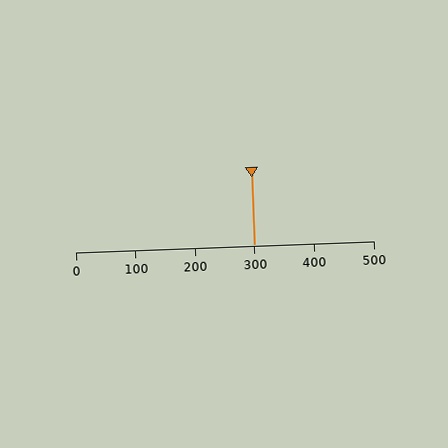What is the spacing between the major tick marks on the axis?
The major ticks are spaced 100 apart.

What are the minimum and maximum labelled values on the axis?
The axis runs from 0 to 500.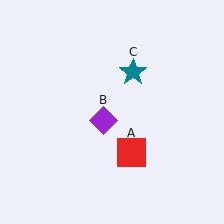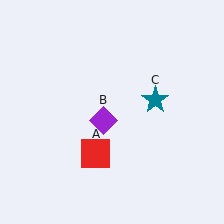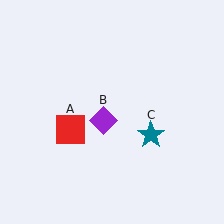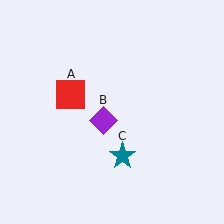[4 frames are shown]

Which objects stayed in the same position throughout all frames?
Purple diamond (object B) remained stationary.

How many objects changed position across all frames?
2 objects changed position: red square (object A), teal star (object C).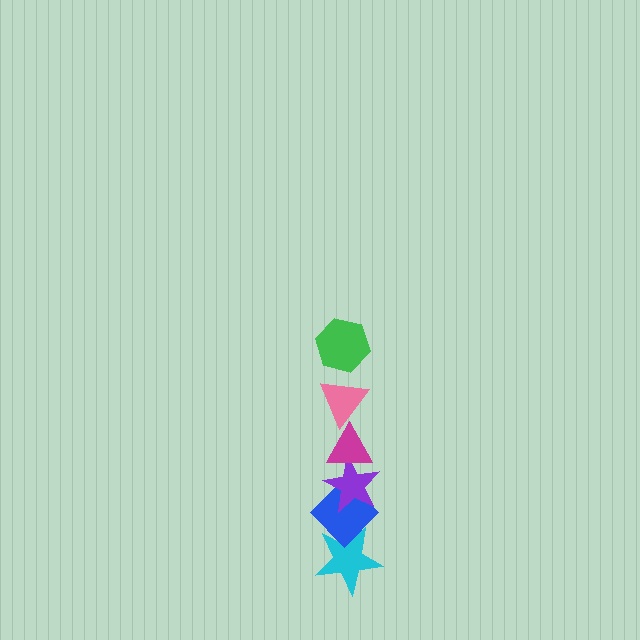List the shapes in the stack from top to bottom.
From top to bottom: the green hexagon, the pink triangle, the magenta triangle, the purple star, the blue diamond, the cyan star.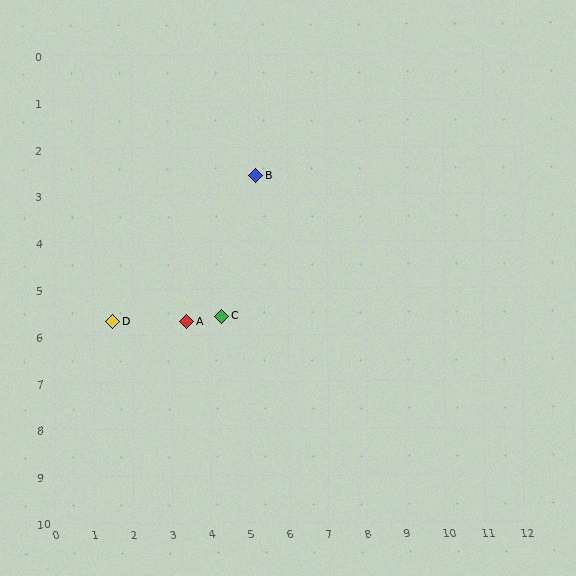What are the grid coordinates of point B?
Point B is at approximately (5.2, 2.6).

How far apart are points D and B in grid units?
Points D and B are about 4.8 grid units apart.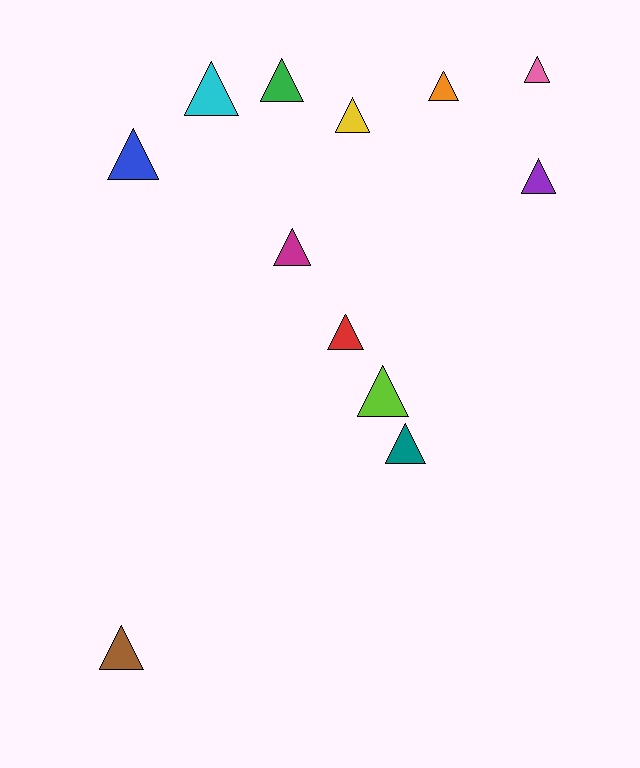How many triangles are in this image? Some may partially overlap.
There are 12 triangles.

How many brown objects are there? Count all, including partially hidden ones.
There is 1 brown object.